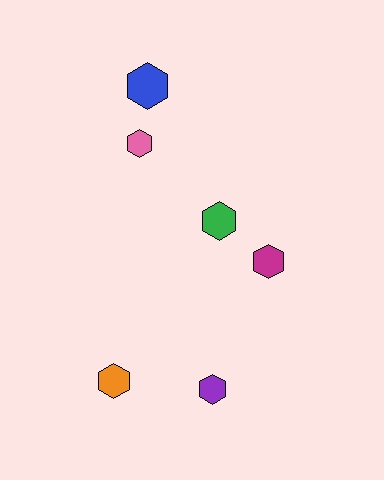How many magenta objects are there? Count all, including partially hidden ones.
There is 1 magenta object.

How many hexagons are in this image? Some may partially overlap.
There are 6 hexagons.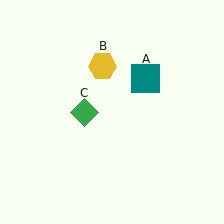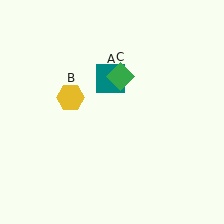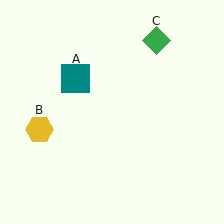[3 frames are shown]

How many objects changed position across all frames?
3 objects changed position: teal square (object A), yellow hexagon (object B), green diamond (object C).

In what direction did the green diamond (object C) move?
The green diamond (object C) moved up and to the right.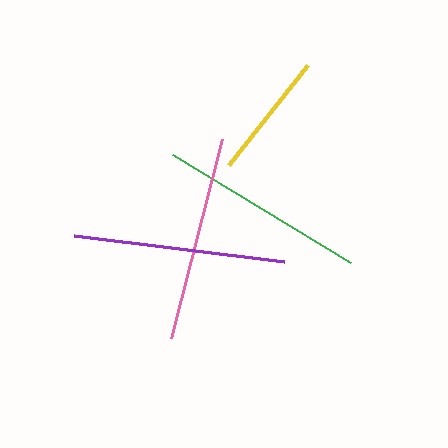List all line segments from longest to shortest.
From longest to shortest: purple, green, pink, yellow.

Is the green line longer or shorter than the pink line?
The green line is longer than the pink line.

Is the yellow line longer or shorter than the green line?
The green line is longer than the yellow line.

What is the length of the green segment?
The green segment is approximately 208 pixels long.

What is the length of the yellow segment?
The yellow segment is approximately 127 pixels long.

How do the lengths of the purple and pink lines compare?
The purple and pink lines are approximately the same length.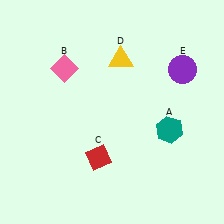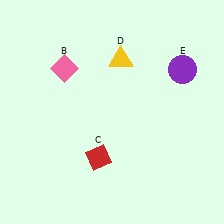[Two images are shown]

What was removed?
The teal hexagon (A) was removed in Image 2.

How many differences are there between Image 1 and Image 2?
There is 1 difference between the two images.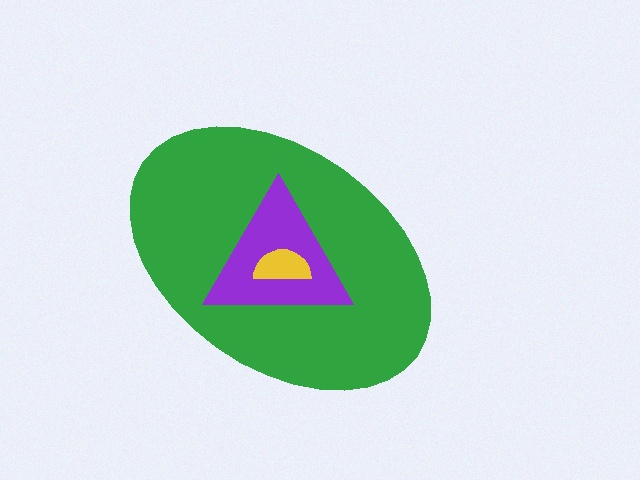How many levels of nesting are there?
3.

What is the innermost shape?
The yellow semicircle.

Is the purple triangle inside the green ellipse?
Yes.